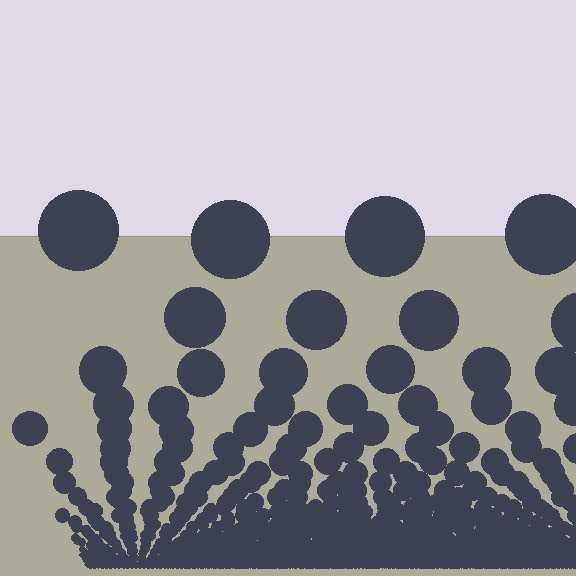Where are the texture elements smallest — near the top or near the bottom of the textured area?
Near the bottom.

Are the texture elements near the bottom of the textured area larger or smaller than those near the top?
Smaller. The gradient is inverted — elements near the bottom are smaller and denser.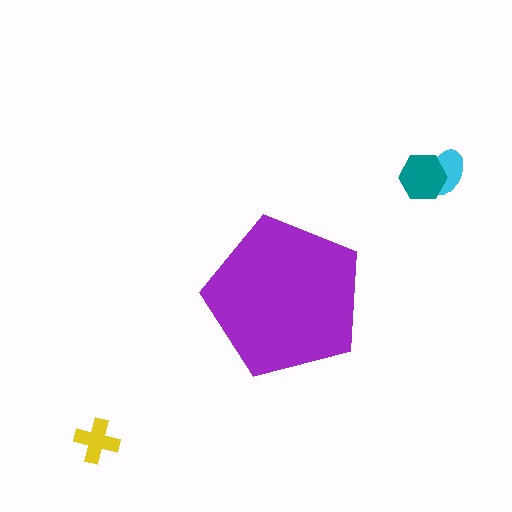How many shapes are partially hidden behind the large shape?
0 shapes are partially hidden.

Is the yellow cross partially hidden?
No, the yellow cross is fully visible.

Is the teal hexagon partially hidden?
No, the teal hexagon is fully visible.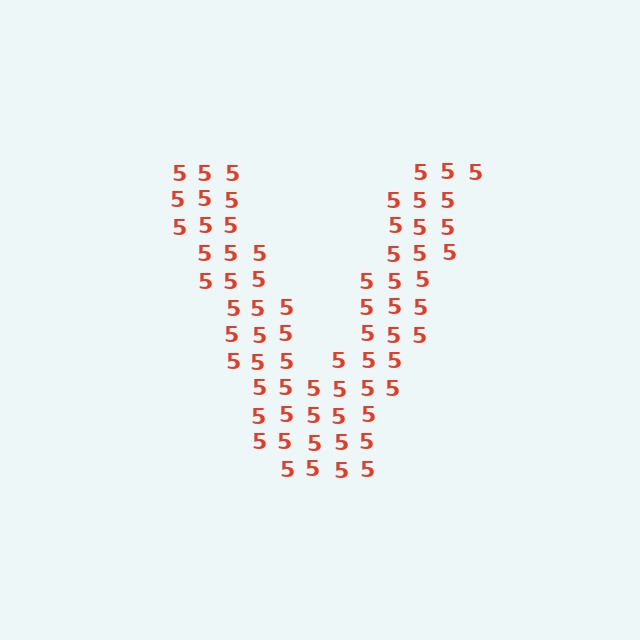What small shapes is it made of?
It is made of small digit 5's.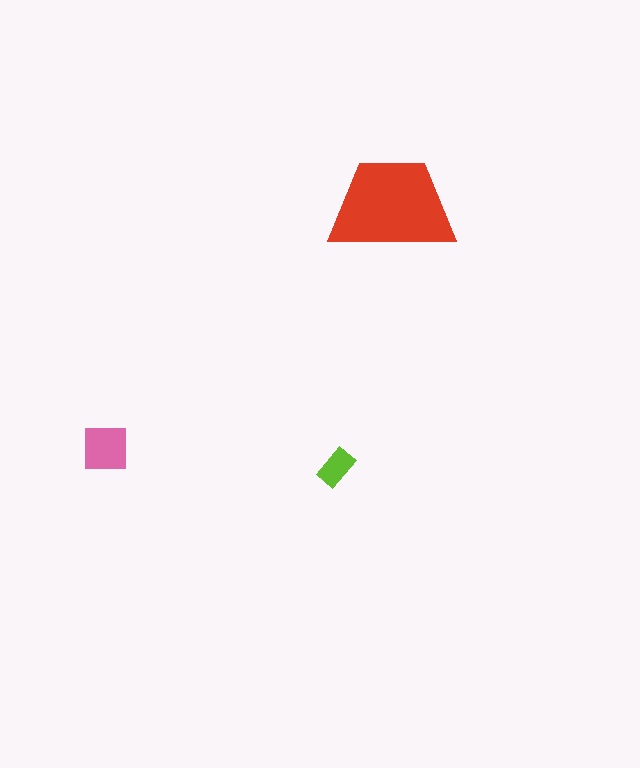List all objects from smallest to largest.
The lime rectangle, the pink square, the red trapezoid.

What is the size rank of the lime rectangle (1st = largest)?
3rd.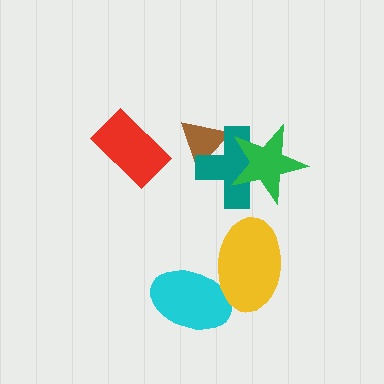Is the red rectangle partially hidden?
No, no other shape covers it.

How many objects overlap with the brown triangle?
1 object overlaps with the brown triangle.